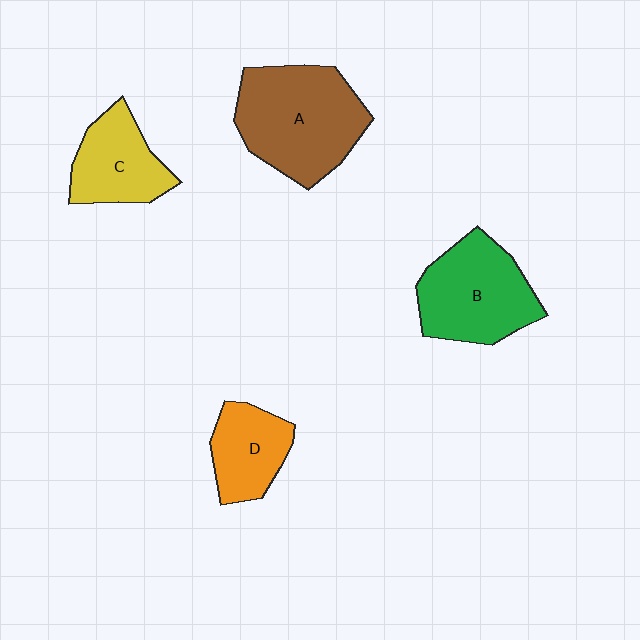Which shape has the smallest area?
Shape D (orange).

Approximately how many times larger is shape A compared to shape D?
Approximately 1.9 times.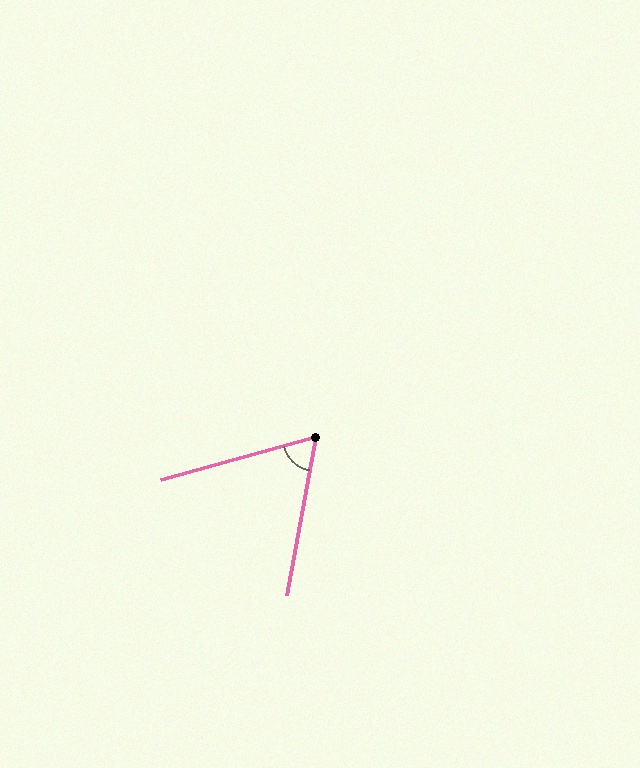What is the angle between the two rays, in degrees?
Approximately 64 degrees.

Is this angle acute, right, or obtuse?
It is acute.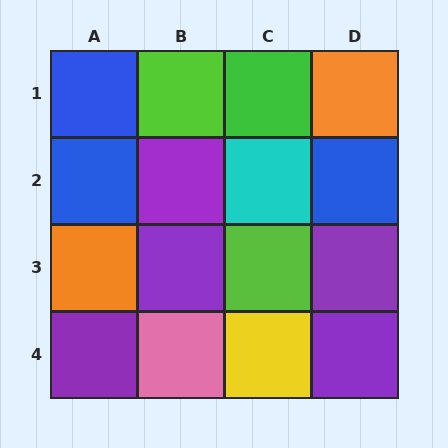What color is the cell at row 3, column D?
Purple.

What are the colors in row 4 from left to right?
Purple, pink, yellow, purple.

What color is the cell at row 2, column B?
Purple.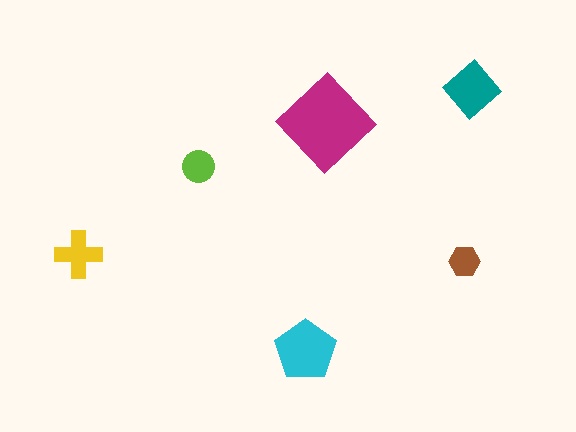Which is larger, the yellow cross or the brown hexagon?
The yellow cross.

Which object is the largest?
The magenta diamond.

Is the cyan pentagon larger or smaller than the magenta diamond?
Smaller.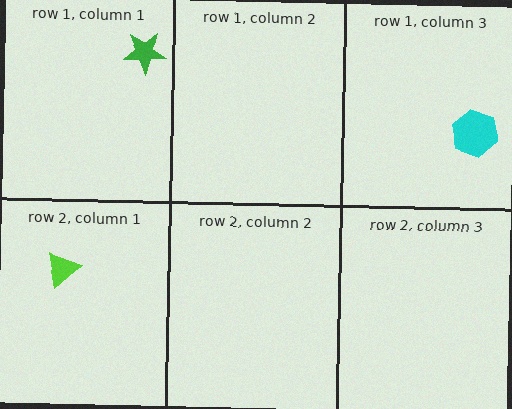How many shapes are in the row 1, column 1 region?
1.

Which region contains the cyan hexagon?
The row 1, column 3 region.